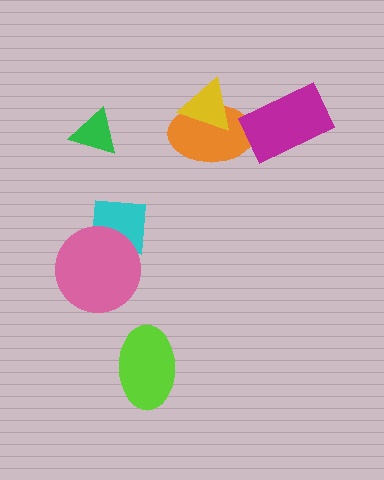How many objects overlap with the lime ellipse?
0 objects overlap with the lime ellipse.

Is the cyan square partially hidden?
Yes, it is partially covered by another shape.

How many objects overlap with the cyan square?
1 object overlaps with the cyan square.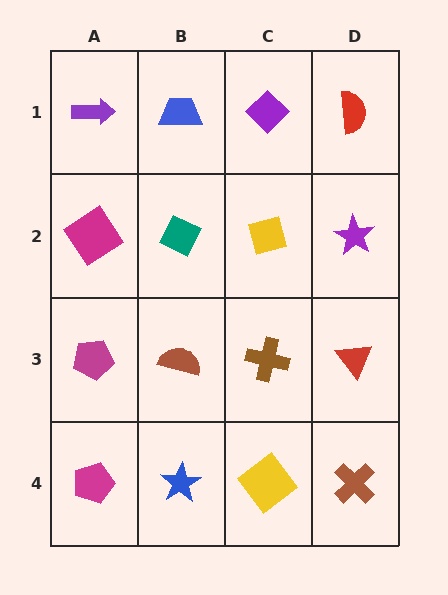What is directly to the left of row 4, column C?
A blue star.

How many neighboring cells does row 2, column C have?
4.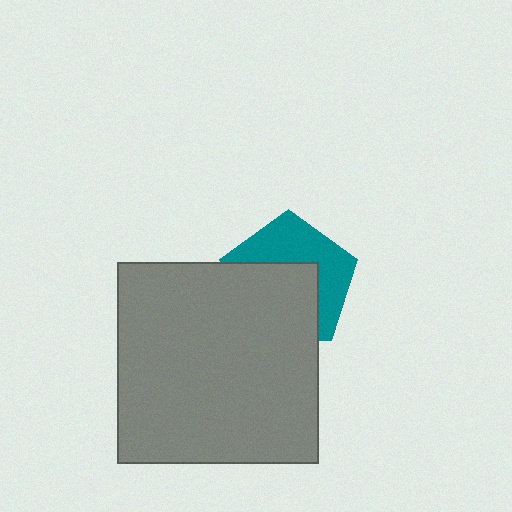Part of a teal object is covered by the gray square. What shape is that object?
It is a pentagon.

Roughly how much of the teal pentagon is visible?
About half of it is visible (roughly 46%).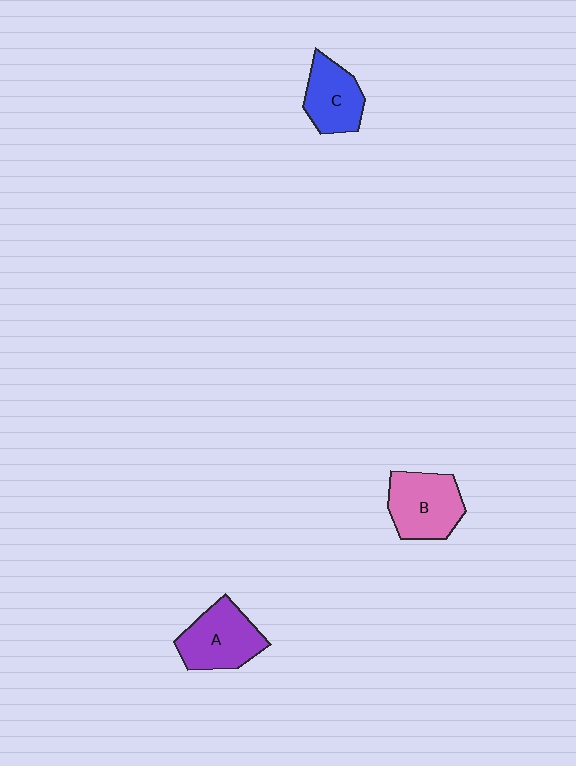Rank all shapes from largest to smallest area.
From largest to smallest: B (pink), A (purple), C (blue).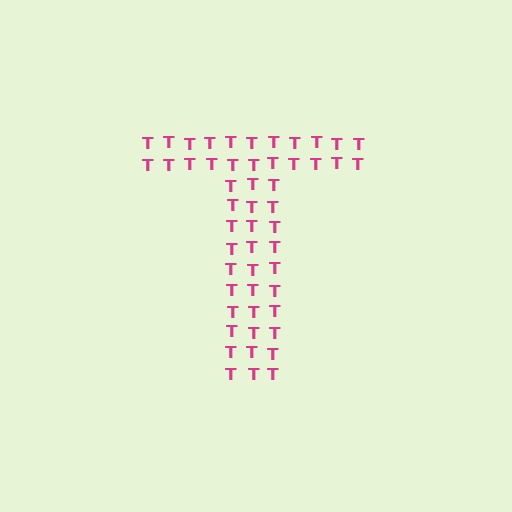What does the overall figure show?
The overall figure shows the letter T.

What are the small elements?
The small elements are letter T's.